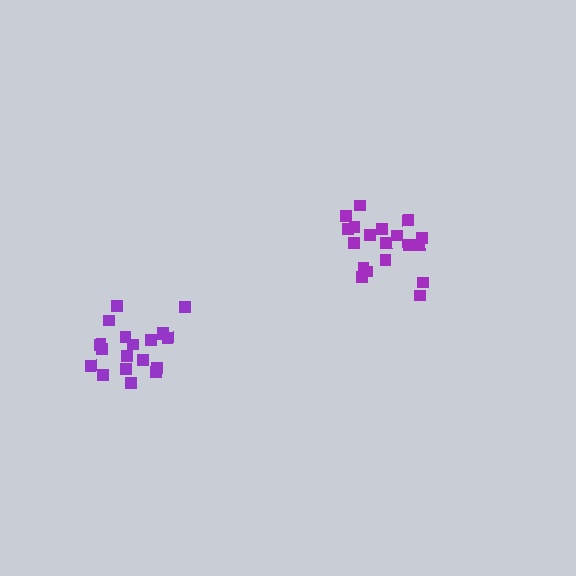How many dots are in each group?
Group 1: 19 dots, Group 2: 19 dots (38 total).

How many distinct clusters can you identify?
There are 2 distinct clusters.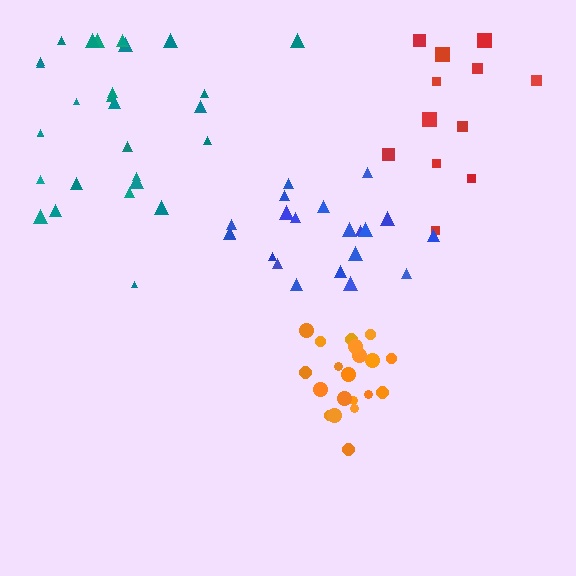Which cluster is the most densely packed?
Orange.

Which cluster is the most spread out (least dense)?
Red.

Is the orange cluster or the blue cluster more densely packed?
Orange.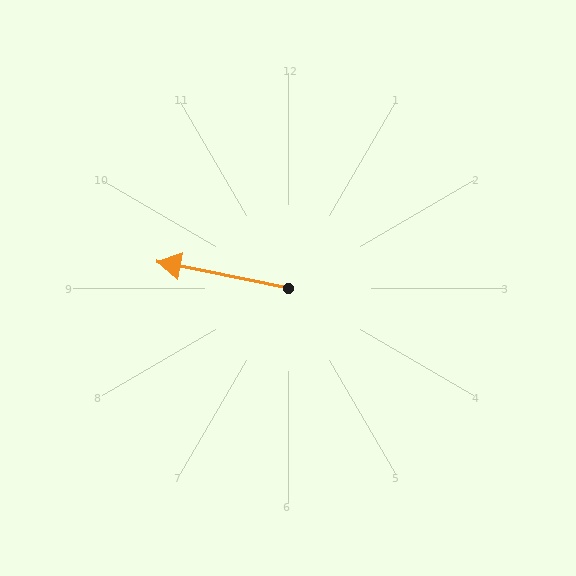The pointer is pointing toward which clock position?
Roughly 9 o'clock.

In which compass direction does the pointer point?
West.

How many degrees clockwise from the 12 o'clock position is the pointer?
Approximately 282 degrees.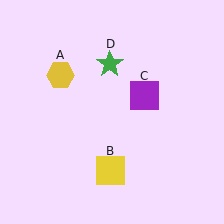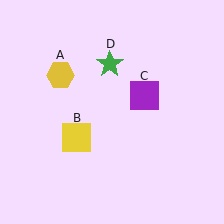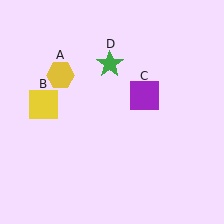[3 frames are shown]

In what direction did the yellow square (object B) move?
The yellow square (object B) moved up and to the left.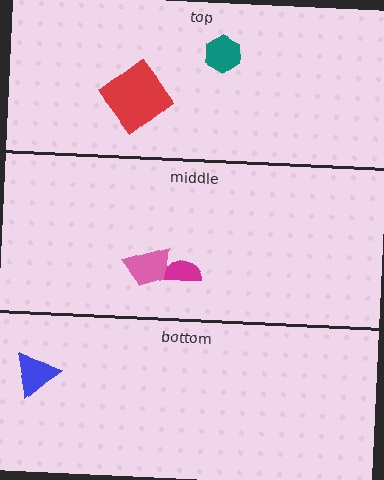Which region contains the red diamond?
The top region.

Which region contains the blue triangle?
The bottom region.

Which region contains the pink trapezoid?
The middle region.